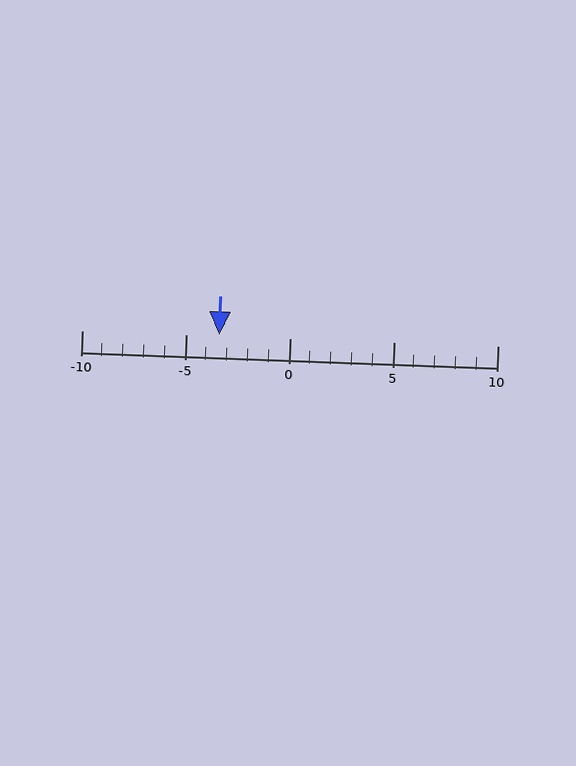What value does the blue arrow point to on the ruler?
The blue arrow points to approximately -3.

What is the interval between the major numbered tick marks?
The major tick marks are spaced 5 units apart.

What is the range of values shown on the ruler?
The ruler shows values from -10 to 10.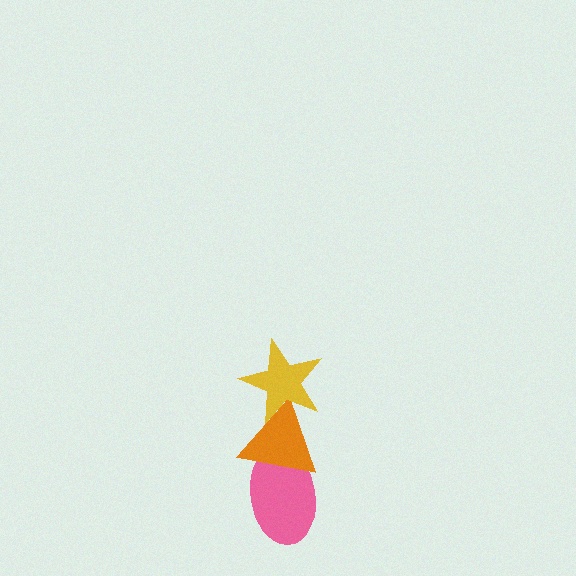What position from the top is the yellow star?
The yellow star is 1st from the top.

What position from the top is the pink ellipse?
The pink ellipse is 3rd from the top.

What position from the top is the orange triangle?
The orange triangle is 2nd from the top.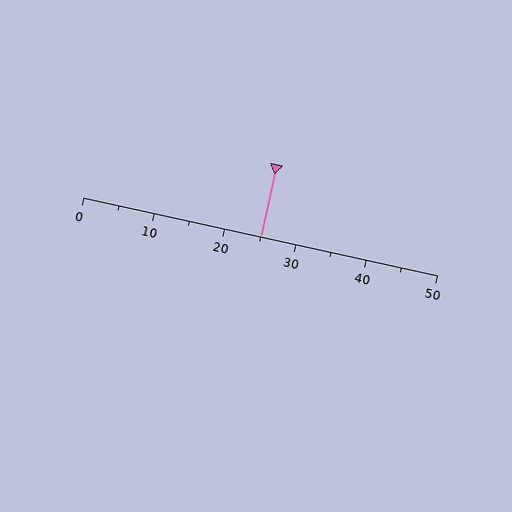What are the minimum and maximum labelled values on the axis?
The axis runs from 0 to 50.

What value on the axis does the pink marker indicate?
The marker indicates approximately 25.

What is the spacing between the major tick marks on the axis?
The major ticks are spaced 10 apart.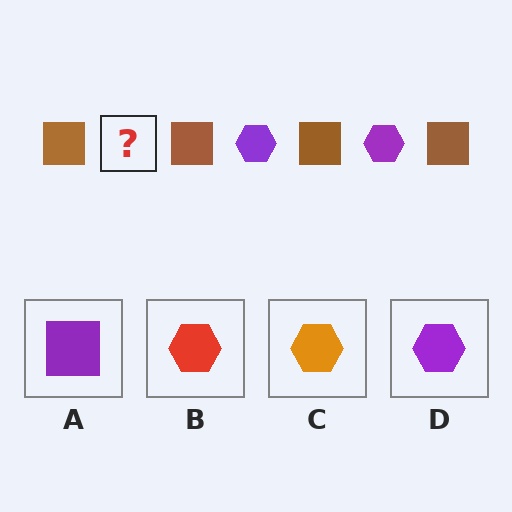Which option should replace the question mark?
Option D.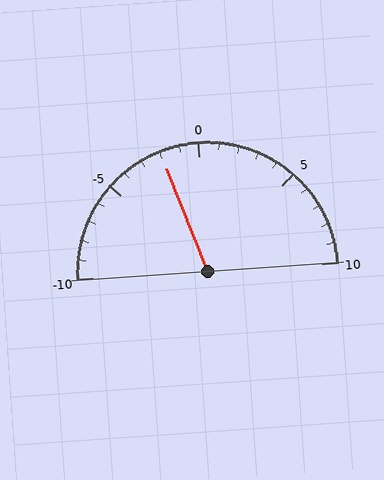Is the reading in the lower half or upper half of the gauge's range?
The reading is in the lower half of the range (-10 to 10).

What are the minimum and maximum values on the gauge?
The gauge ranges from -10 to 10.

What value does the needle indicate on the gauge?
The needle indicates approximately -2.